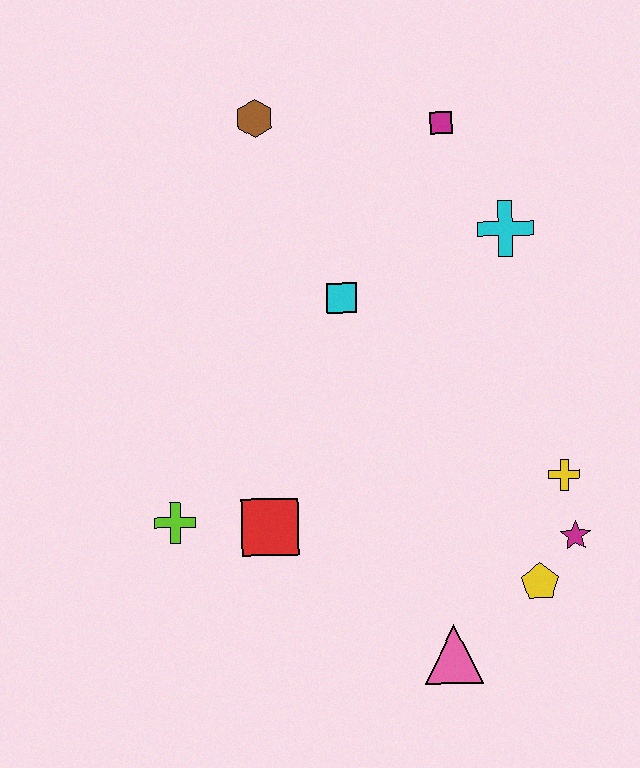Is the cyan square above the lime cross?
Yes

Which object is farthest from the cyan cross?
The lime cross is farthest from the cyan cross.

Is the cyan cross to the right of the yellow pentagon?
No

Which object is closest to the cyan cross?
The magenta square is closest to the cyan cross.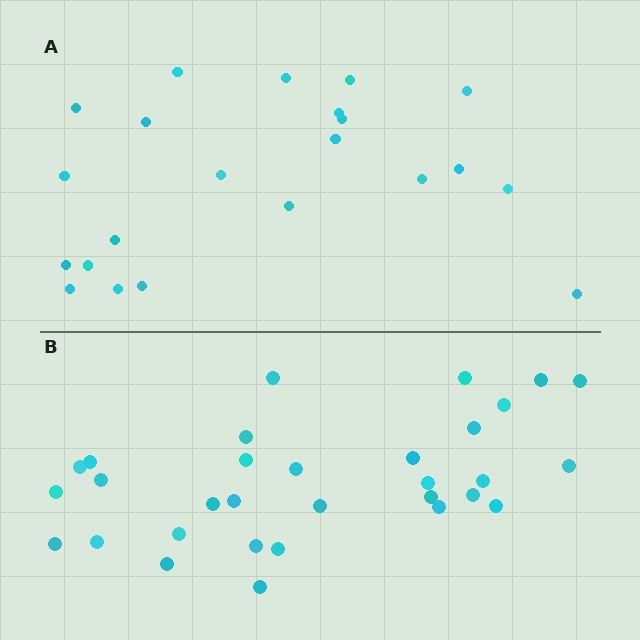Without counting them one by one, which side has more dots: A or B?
Region B (the bottom region) has more dots.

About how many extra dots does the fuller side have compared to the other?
Region B has roughly 8 or so more dots than region A.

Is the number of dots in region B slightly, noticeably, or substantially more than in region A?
Region B has noticeably more, but not dramatically so. The ratio is roughly 1.4 to 1.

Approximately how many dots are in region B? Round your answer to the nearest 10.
About 30 dots. (The exact count is 31, which rounds to 30.)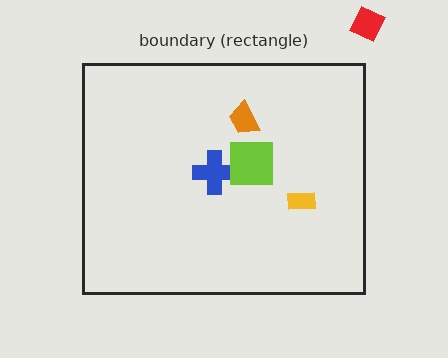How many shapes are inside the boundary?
4 inside, 1 outside.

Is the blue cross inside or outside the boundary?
Inside.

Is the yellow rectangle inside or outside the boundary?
Inside.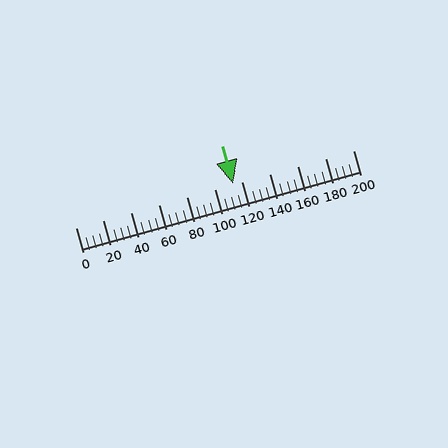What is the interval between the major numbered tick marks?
The major tick marks are spaced 20 units apart.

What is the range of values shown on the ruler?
The ruler shows values from 0 to 200.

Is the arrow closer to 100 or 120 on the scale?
The arrow is closer to 120.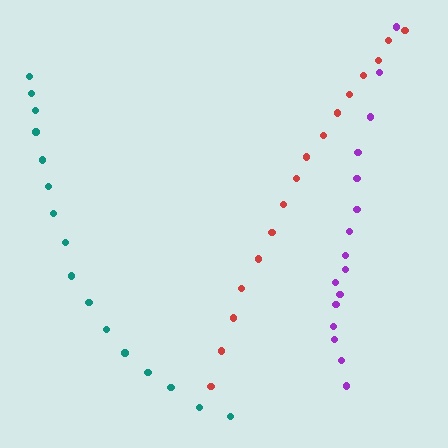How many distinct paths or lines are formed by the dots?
There are 3 distinct paths.